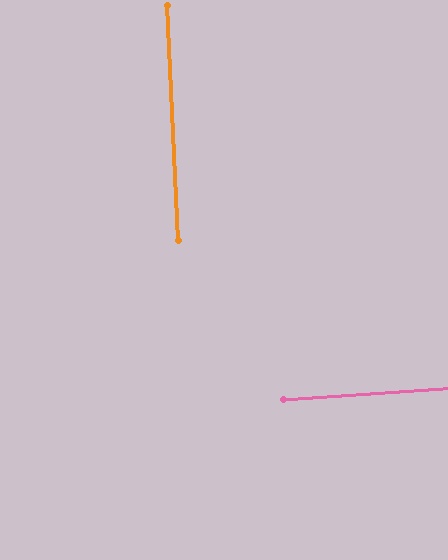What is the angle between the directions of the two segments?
Approximately 89 degrees.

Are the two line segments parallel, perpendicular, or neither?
Perpendicular — they meet at approximately 89°.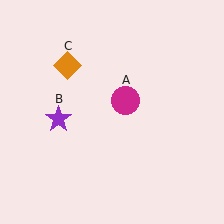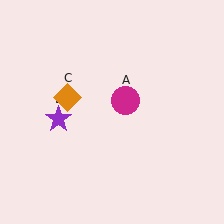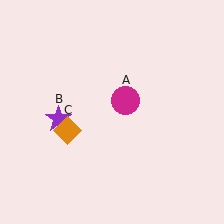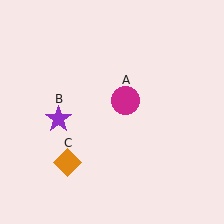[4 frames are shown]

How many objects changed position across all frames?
1 object changed position: orange diamond (object C).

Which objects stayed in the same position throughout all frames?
Magenta circle (object A) and purple star (object B) remained stationary.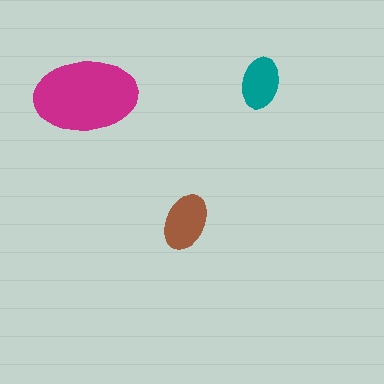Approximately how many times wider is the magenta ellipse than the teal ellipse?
About 2 times wider.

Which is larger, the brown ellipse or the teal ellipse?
The brown one.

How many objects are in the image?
There are 3 objects in the image.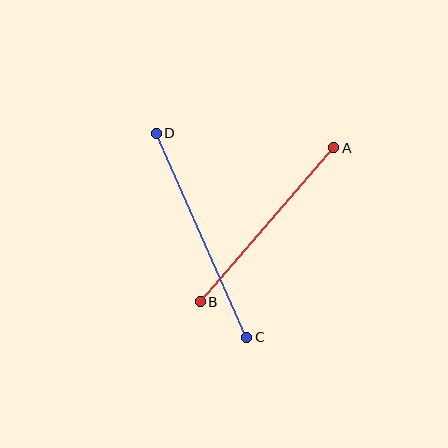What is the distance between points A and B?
The distance is approximately 204 pixels.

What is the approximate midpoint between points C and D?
The midpoint is at approximately (202, 235) pixels.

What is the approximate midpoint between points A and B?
The midpoint is at approximately (267, 225) pixels.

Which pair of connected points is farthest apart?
Points C and D are farthest apart.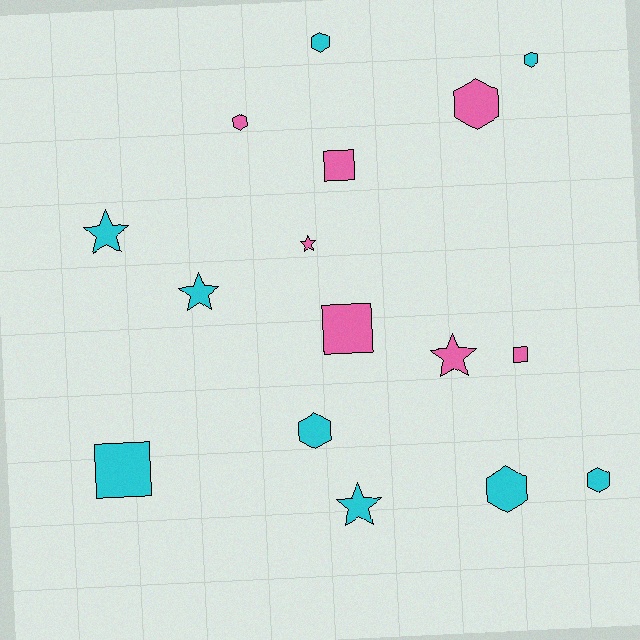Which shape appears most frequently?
Hexagon, with 7 objects.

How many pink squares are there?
There are 3 pink squares.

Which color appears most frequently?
Cyan, with 9 objects.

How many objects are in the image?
There are 16 objects.